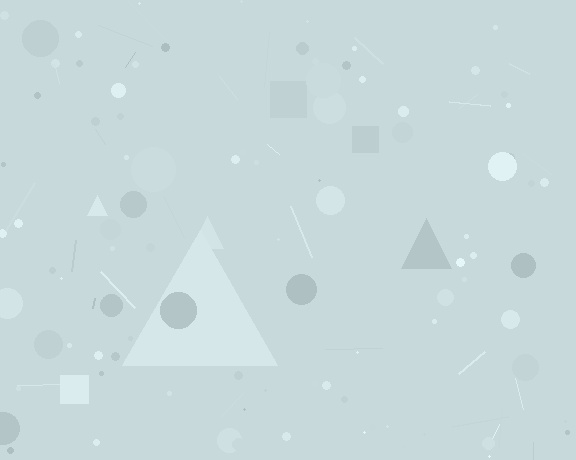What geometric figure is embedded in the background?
A triangle is embedded in the background.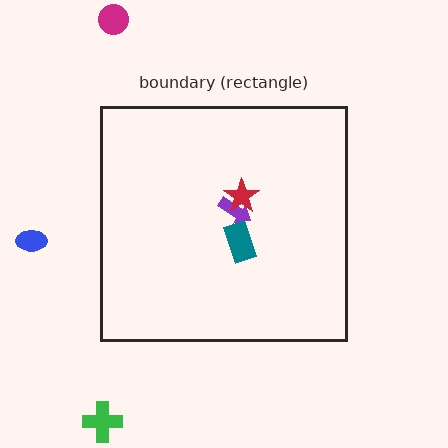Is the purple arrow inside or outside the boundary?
Inside.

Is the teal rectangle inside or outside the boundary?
Inside.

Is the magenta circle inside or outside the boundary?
Outside.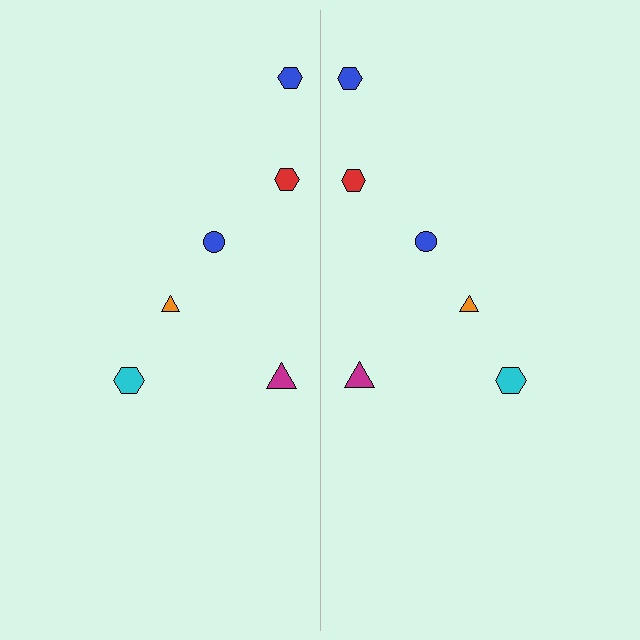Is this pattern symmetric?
Yes, this pattern has bilateral (reflection) symmetry.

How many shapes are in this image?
There are 12 shapes in this image.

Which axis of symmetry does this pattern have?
The pattern has a vertical axis of symmetry running through the center of the image.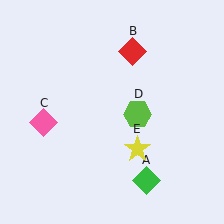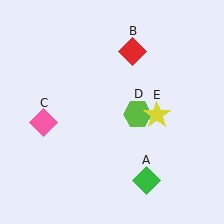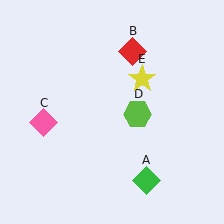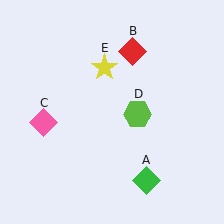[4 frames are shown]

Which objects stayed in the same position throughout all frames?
Green diamond (object A) and red diamond (object B) and pink diamond (object C) and lime hexagon (object D) remained stationary.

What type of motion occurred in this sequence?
The yellow star (object E) rotated counterclockwise around the center of the scene.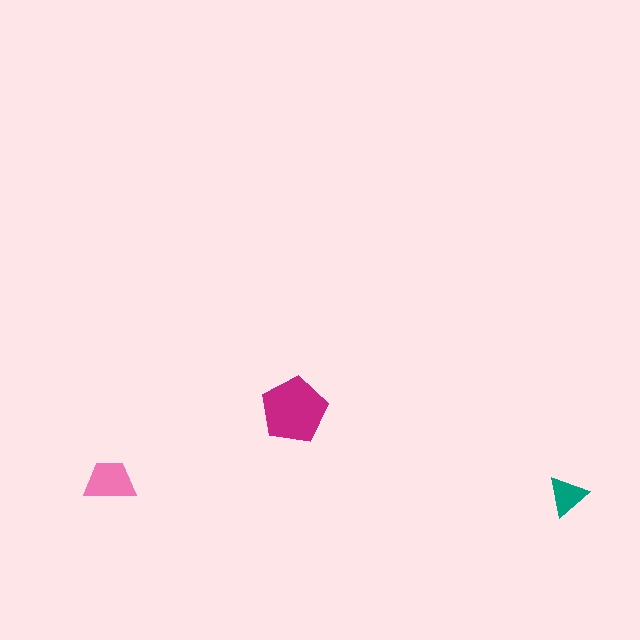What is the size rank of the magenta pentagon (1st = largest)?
1st.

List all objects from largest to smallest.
The magenta pentagon, the pink trapezoid, the teal triangle.